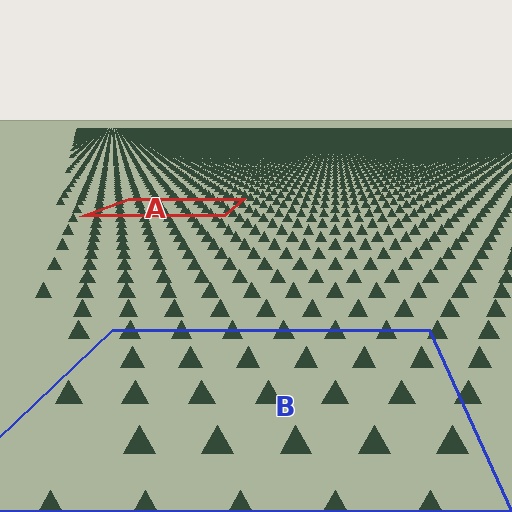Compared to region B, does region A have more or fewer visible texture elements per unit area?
Region A has more texture elements per unit area — they are packed more densely because it is farther away.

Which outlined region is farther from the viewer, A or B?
Region A is farther from the viewer — the texture elements inside it appear smaller and more densely packed.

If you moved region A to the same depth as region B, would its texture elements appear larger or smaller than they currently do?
They would appear larger. At a closer depth, the same texture elements are projected at a bigger on-screen size.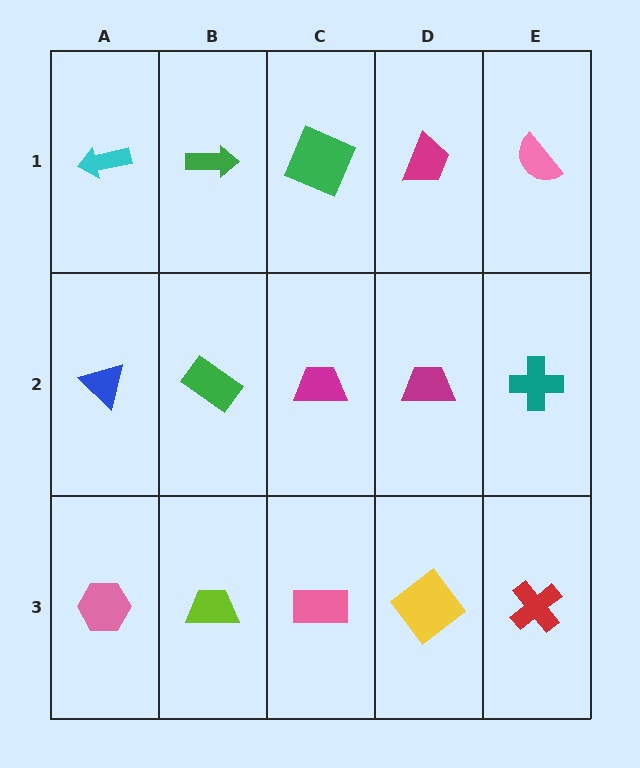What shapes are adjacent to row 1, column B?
A green rectangle (row 2, column B), a cyan arrow (row 1, column A), a green square (row 1, column C).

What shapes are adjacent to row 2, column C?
A green square (row 1, column C), a pink rectangle (row 3, column C), a green rectangle (row 2, column B), a magenta trapezoid (row 2, column D).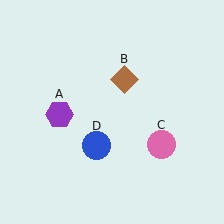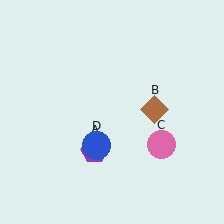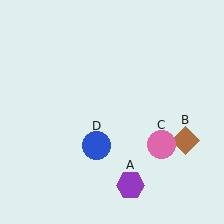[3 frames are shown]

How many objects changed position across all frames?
2 objects changed position: purple hexagon (object A), brown diamond (object B).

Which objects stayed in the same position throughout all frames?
Pink circle (object C) and blue circle (object D) remained stationary.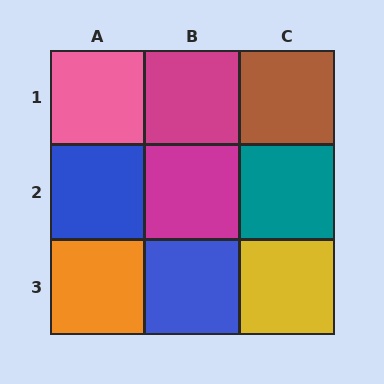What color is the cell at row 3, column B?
Blue.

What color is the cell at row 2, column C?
Teal.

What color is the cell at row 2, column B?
Magenta.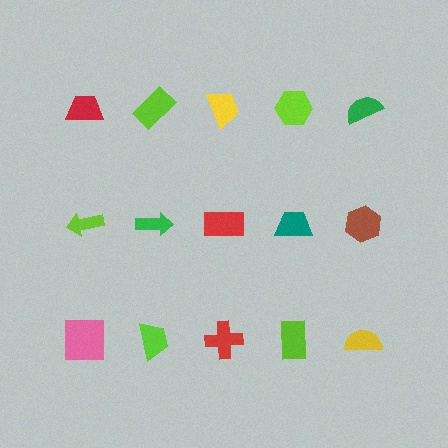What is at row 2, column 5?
A brown hexagon.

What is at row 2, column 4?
A teal trapezoid.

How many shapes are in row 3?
5 shapes.